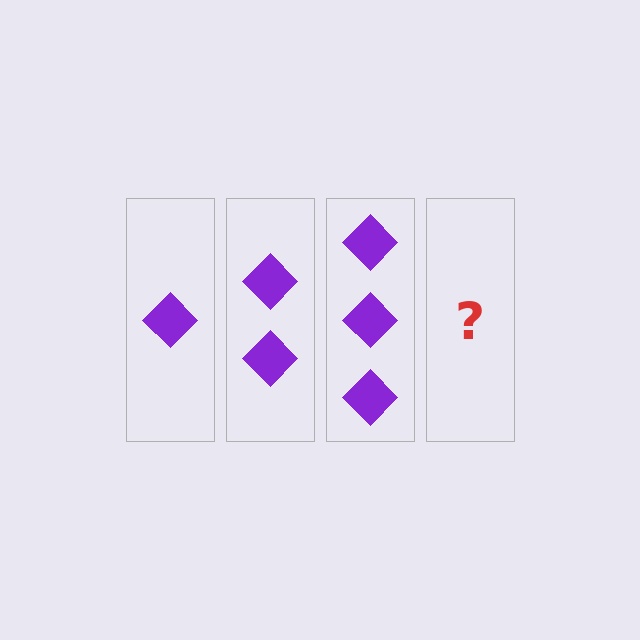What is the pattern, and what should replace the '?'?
The pattern is that each step adds one more diamond. The '?' should be 4 diamonds.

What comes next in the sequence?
The next element should be 4 diamonds.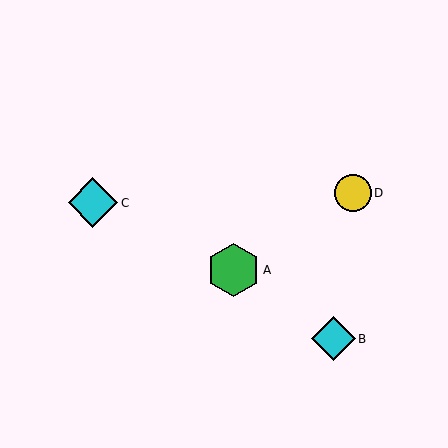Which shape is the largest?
The green hexagon (labeled A) is the largest.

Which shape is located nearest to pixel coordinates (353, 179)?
The yellow circle (labeled D) at (353, 193) is nearest to that location.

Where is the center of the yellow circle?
The center of the yellow circle is at (353, 193).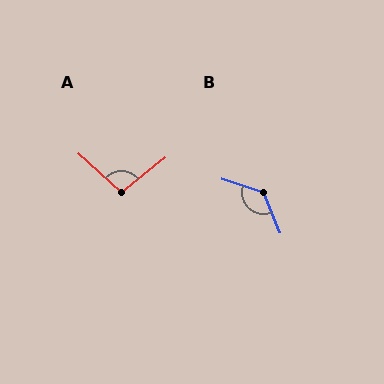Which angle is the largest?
B, at approximately 130 degrees.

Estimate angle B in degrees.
Approximately 130 degrees.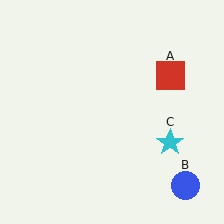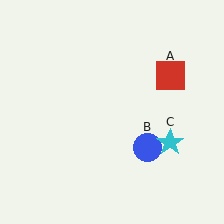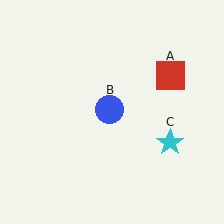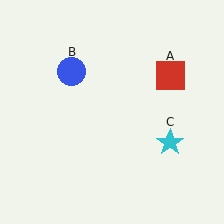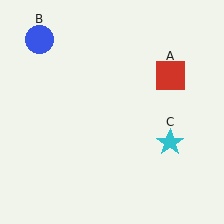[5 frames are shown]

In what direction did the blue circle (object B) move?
The blue circle (object B) moved up and to the left.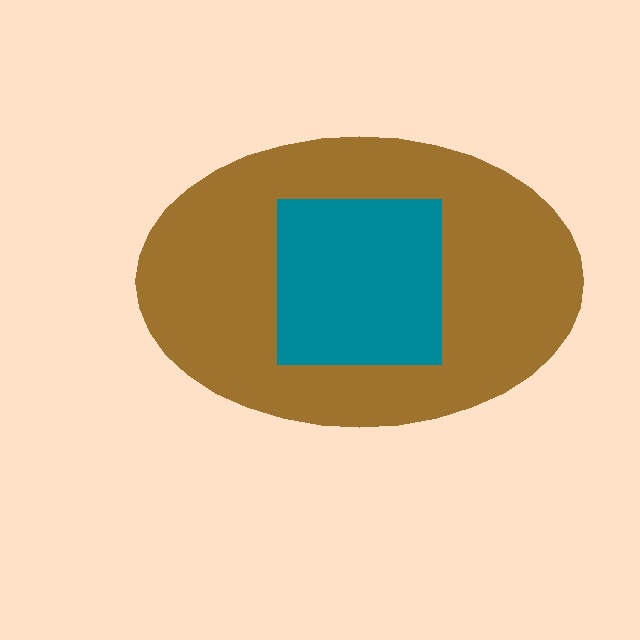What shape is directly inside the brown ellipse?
The teal square.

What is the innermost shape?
The teal square.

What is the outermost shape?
The brown ellipse.